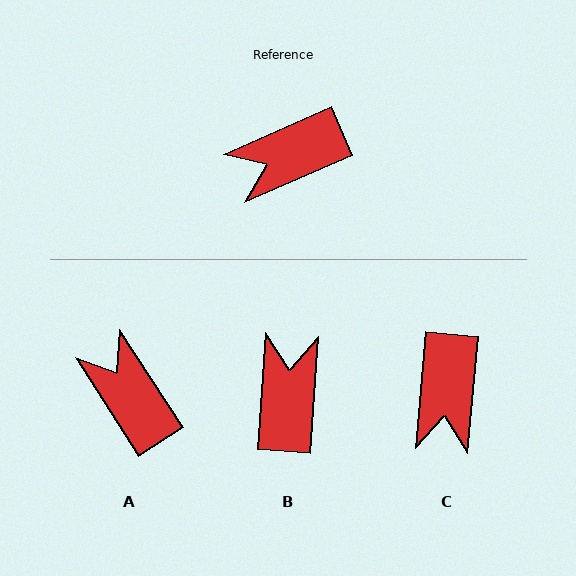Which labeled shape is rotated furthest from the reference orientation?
B, about 118 degrees away.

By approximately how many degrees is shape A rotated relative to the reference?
Approximately 81 degrees clockwise.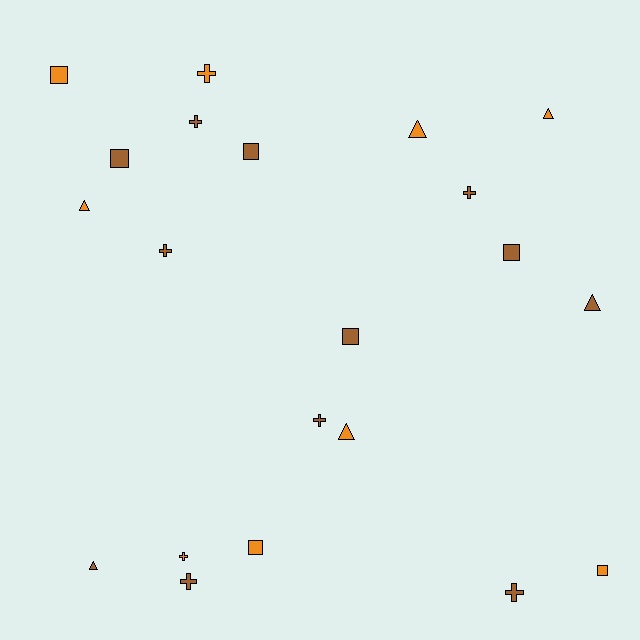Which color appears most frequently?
Brown, with 12 objects.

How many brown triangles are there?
There are 2 brown triangles.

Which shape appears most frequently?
Cross, with 8 objects.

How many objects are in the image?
There are 21 objects.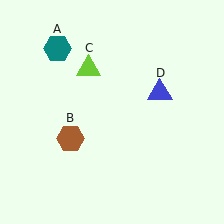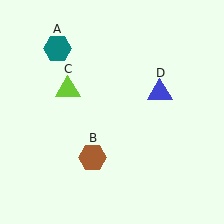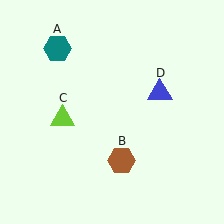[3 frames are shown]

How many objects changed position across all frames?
2 objects changed position: brown hexagon (object B), lime triangle (object C).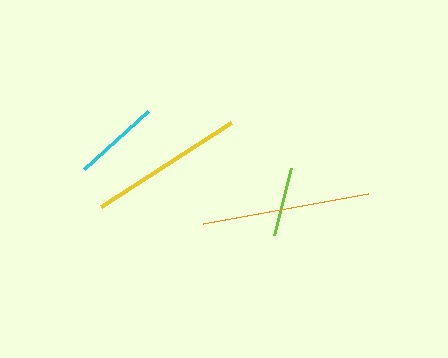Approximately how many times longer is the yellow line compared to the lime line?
The yellow line is approximately 2.2 times the length of the lime line.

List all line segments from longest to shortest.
From longest to shortest: orange, yellow, cyan, lime.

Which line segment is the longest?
The orange line is the longest at approximately 168 pixels.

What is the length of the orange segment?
The orange segment is approximately 168 pixels long.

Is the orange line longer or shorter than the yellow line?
The orange line is longer than the yellow line.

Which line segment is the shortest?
The lime line is the shortest at approximately 69 pixels.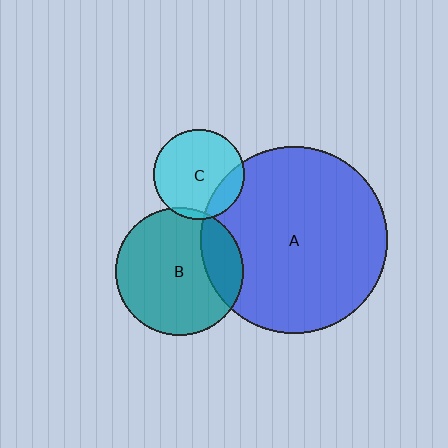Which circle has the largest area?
Circle A (blue).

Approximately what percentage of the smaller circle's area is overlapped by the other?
Approximately 5%.